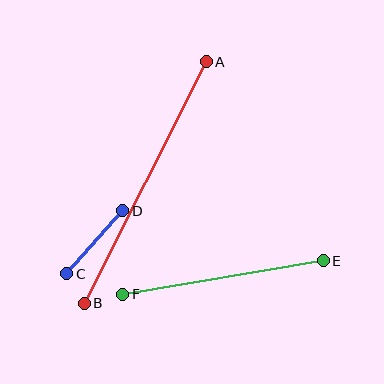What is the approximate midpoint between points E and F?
The midpoint is at approximately (223, 277) pixels.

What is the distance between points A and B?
The distance is approximately 271 pixels.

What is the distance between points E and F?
The distance is approximately 203 pixels.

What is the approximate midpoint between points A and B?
The midpoint is at approximately (145, 183) pixels.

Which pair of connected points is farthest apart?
Points A and B are farthest apart.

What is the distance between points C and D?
The distance is approximately 84 pixels.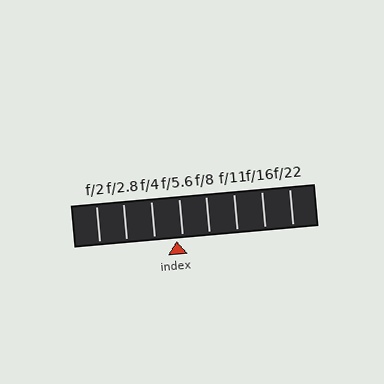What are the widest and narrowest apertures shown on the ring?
The widest aperture shown is f/2 and the narrowest is f/22.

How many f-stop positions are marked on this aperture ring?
There are 8 f-stop positions marked.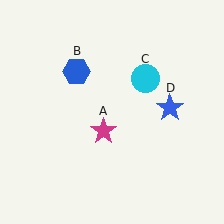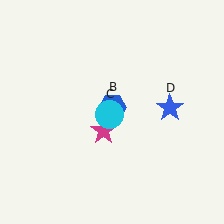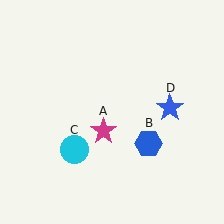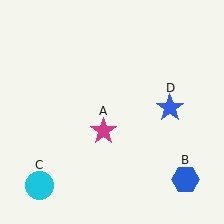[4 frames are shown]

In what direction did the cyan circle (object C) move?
The cyan circle (object C) moved down and to the left.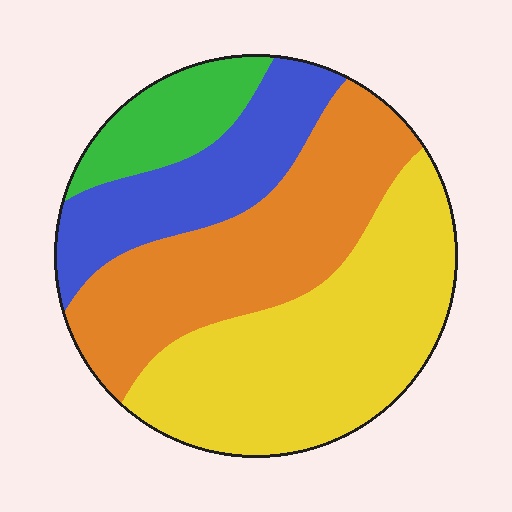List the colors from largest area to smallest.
From largest to smallest: yellow, orange, blue, green.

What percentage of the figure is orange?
Orange takes up about one third (1/3) of the figure.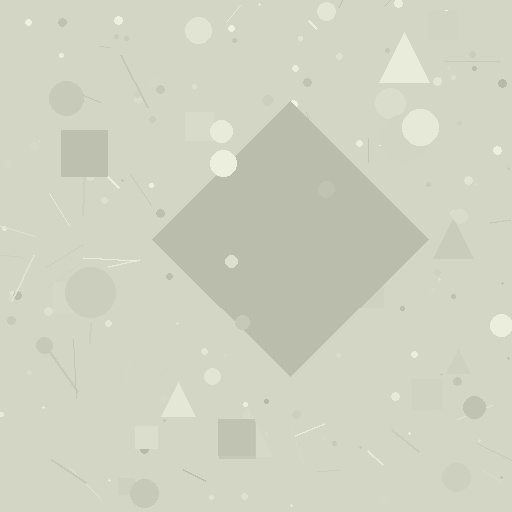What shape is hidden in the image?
A diamond is hidden in the image.